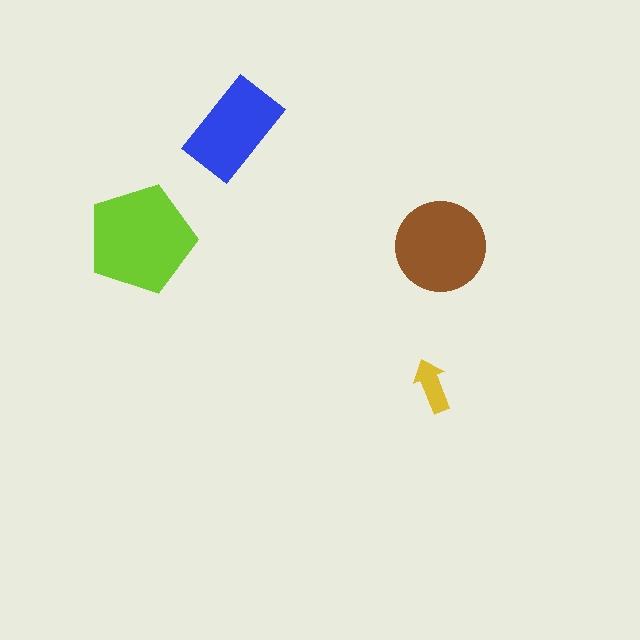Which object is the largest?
The lime pentagon.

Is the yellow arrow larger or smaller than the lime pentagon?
Smaller.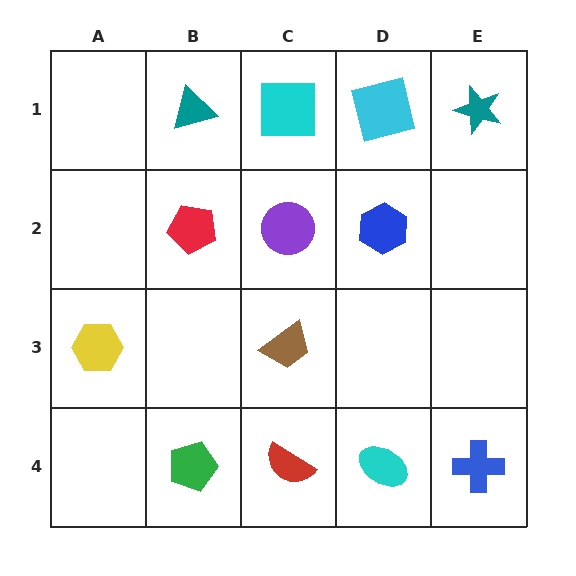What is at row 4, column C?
A red semicircle.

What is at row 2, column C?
A purple circle.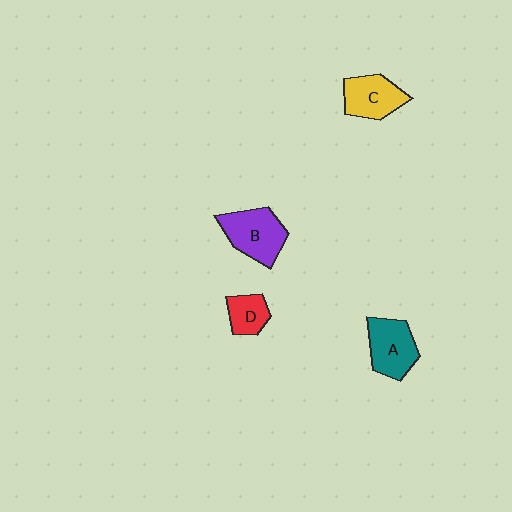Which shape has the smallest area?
Shape D (red).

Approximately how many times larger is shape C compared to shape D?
Approximately 1.5 times.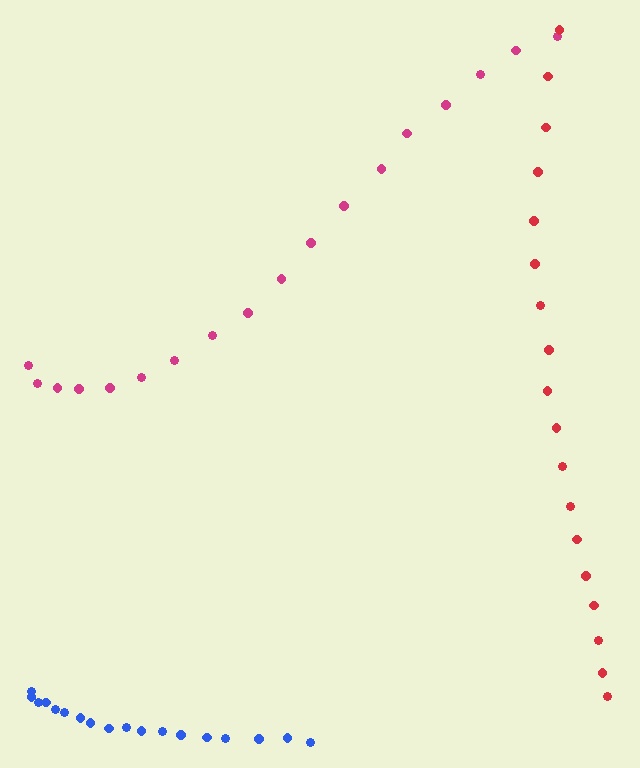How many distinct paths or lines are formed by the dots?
There are 3 distinct paths.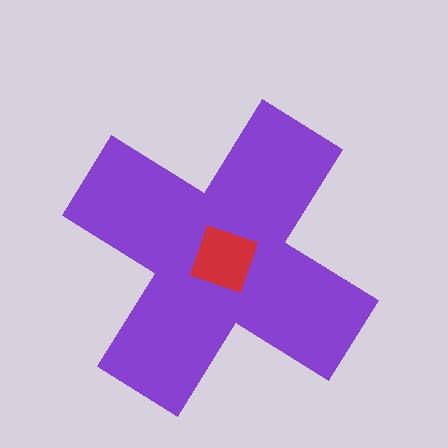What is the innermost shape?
The red square.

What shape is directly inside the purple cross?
The red square.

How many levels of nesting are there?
2.